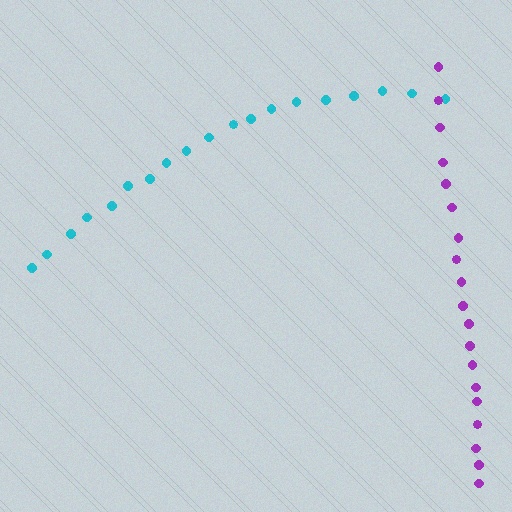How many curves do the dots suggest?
There are 2 distinct paths.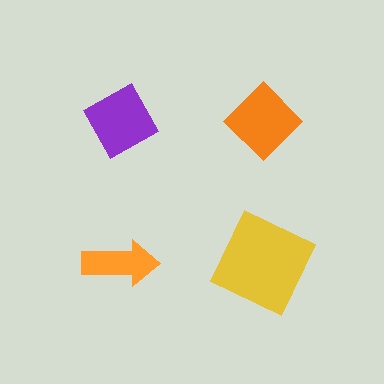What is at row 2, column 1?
An orange arrow.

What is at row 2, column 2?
A yellow square.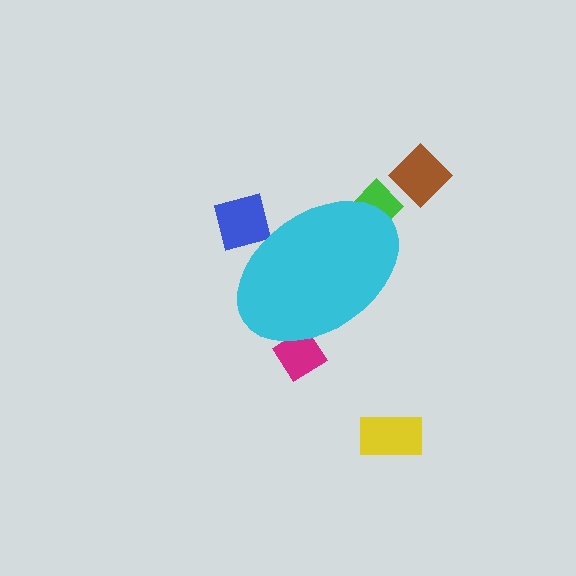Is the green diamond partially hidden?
Yes, the green diamond is partially hidden behind the cyan ellipse.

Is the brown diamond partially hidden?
No, the brown diamond is fully visible.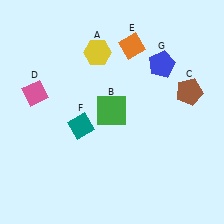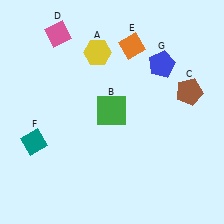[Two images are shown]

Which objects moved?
The objects that moved are: the pink diamond (D), the teal diamond (F).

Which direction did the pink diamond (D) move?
The pink diamond (D) moved up.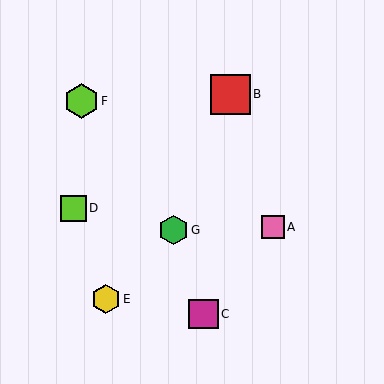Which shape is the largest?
The red square (labeled B) is the largest.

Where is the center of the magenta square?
The center of the magenta square is at (204, 314).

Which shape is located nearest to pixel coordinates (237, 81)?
The red square (labeled B) at (230, 94) is nearest to that location.